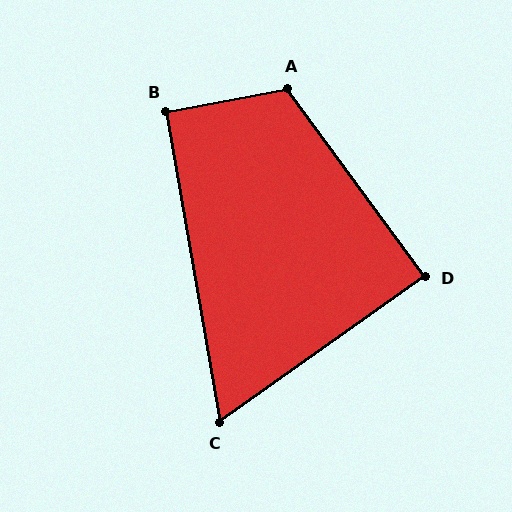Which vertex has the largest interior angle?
A, at approximately 116 degrees.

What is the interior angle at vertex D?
Approximately 89 degrees (approximately right).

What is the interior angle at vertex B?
Approximately 91 degrees (approximately right).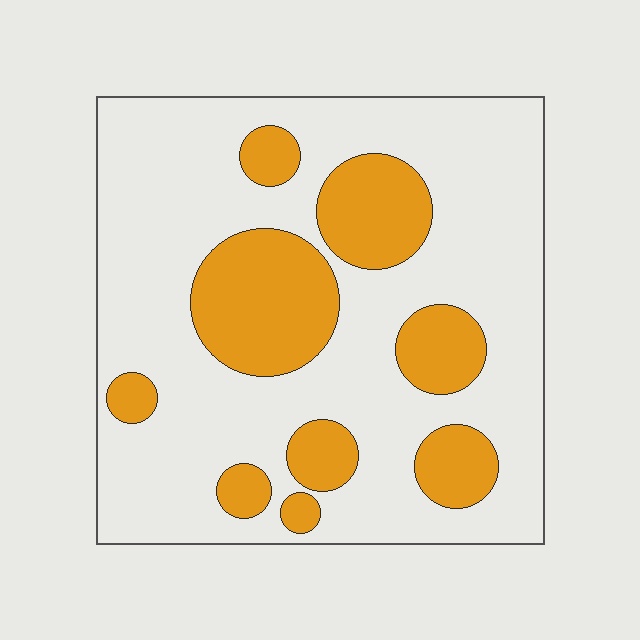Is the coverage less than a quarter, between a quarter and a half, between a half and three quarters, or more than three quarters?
Between a quarter and a half.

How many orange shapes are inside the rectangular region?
9.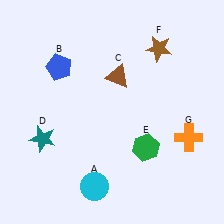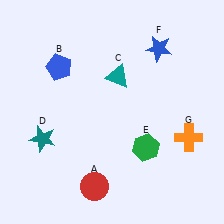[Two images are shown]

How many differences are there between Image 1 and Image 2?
There are 3 differences between the two images.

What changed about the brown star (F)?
In Image 1, F is brown. In Image 2, it changed to blue.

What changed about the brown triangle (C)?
In Image 1, C is brown. In Image 2, it changed to teal.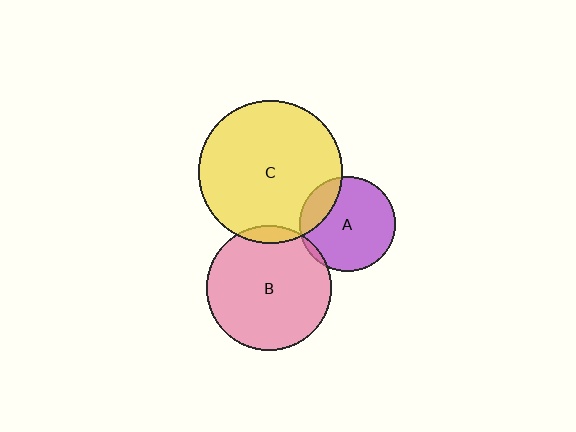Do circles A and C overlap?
Yes.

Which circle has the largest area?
Circle C (yellow).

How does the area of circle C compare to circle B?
Approximately 1.3 times.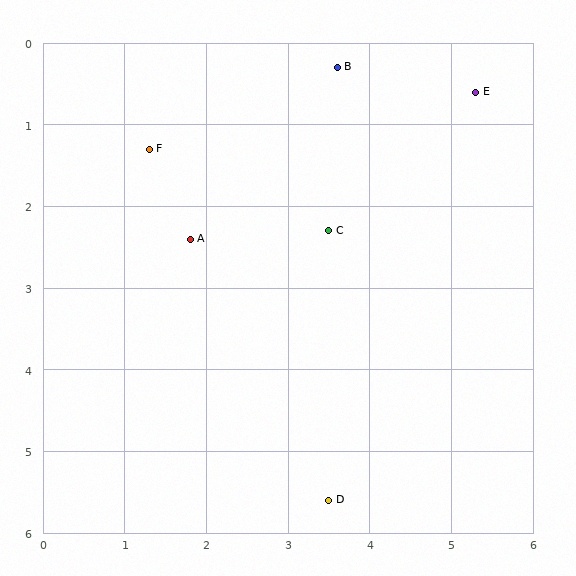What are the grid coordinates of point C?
Point C is at approximately (3.5, 2.3).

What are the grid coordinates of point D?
Point D is at approximately (3.5, 5.6).